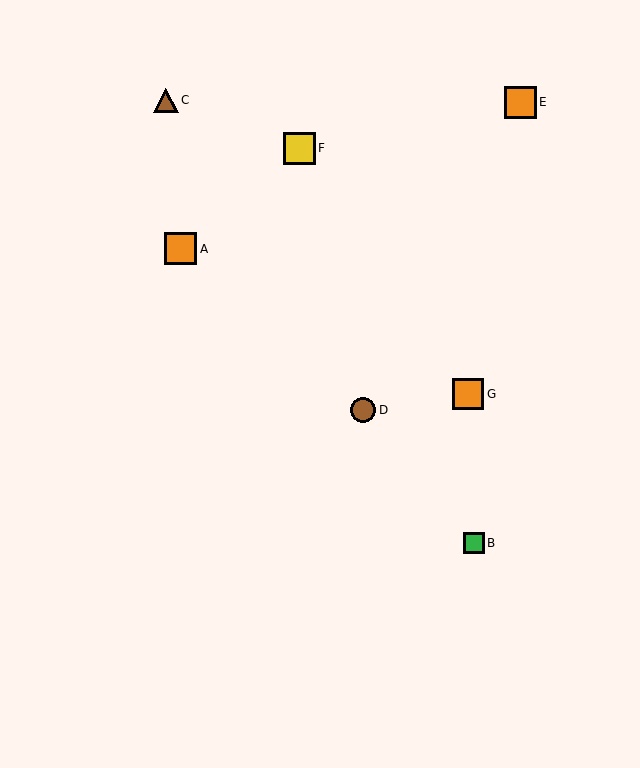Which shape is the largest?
The orange square (labeled E) is the largest.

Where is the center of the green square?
The center of the green square is at (474, 543).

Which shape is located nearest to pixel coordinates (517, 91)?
The orange square (labeled E) at (520, 102) is nearest to that location.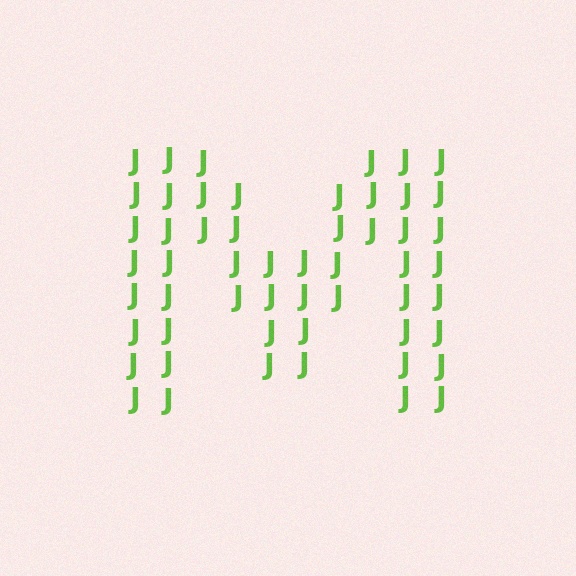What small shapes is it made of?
It is made of small letter J's.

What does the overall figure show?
The overall figure shows the letter M.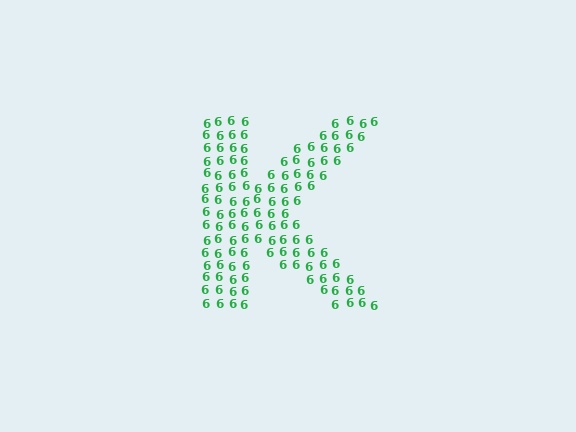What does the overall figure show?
The overall figure shows the letter K.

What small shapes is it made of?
It is made of small digit 6's.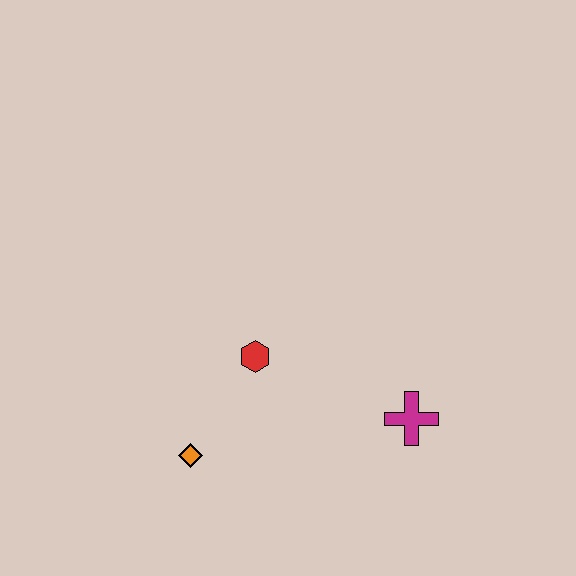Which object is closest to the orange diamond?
The red hexagon is closest to the orange diamond.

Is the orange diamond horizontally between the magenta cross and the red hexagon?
No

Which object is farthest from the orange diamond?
The magenta cross is farthest from the orange diamond.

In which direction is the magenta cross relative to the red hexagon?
The magenta cross is to the right of the red hexagon.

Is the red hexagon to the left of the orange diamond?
No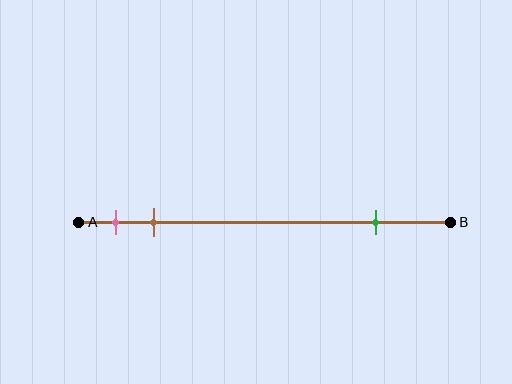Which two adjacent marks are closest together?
The pink and brown marks are the closest adjacent pair.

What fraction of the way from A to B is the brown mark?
The brown mark is approximately 20% (0.2) of the way from A to B.